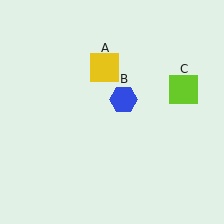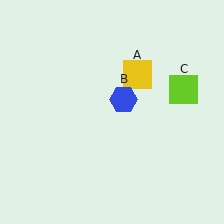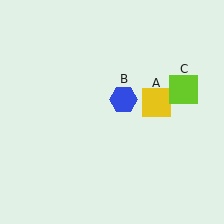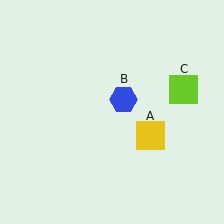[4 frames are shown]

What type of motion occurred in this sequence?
The yellow square (object A) rotated clockwise around the center of the scene.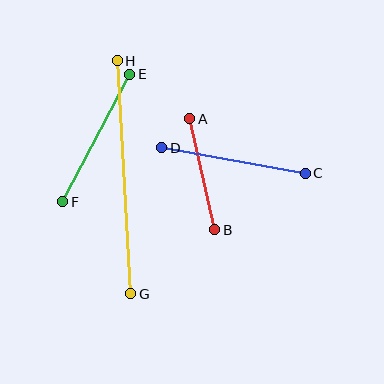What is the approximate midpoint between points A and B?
The midpoint is at approximately (202, 174) pixels.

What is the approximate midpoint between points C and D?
The midpoint is at approximately (234, 160) pixels.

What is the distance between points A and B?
The distance is approximately 114 pixels.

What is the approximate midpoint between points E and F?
The midpoint is at approximately (96, 138) pixels.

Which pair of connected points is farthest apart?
Points G and H are farthest apart.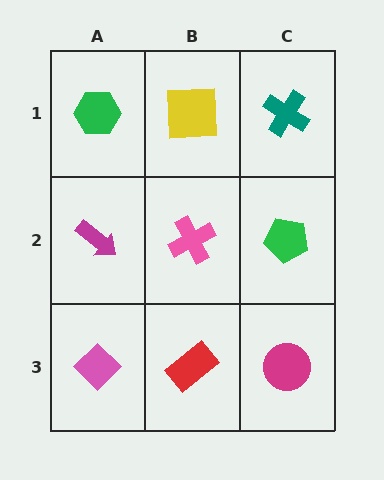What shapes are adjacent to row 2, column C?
A teal cross (row 1, column C), a magenta circle (row 3, column C), a pink cross (row 2, column B).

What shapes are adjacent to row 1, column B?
A pink cross (row 2, column B), a green hexagon (row 1, column A), a teal cross (row 1, column C).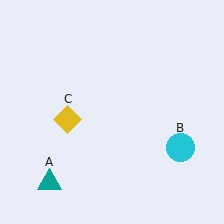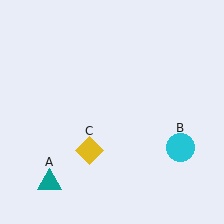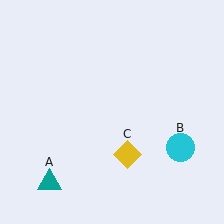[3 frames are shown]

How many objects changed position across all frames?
1 object changed position: yellow diamond (object C).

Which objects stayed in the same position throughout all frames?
Teal triangle (object A) and cyan circle (object B) remained stationary.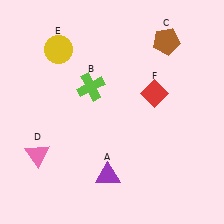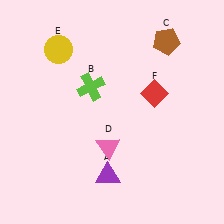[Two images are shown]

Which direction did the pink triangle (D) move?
The pink triangle (D) moved right.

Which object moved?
The pink triangle (D) moved right.